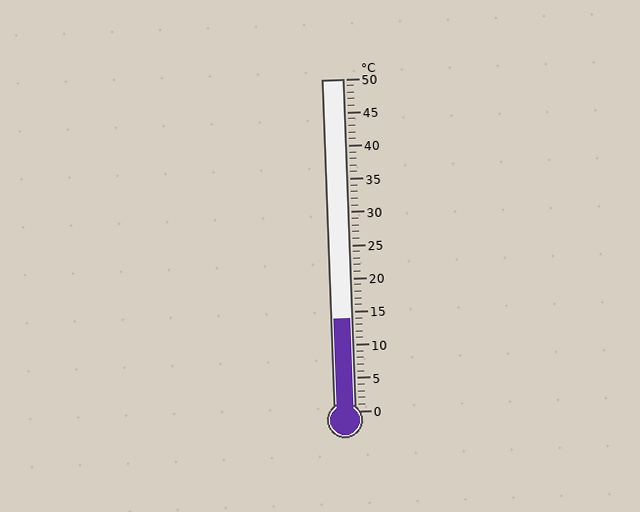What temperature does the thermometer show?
The thermometer shows approximately 14°C.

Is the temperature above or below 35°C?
The temperature is below 35°C.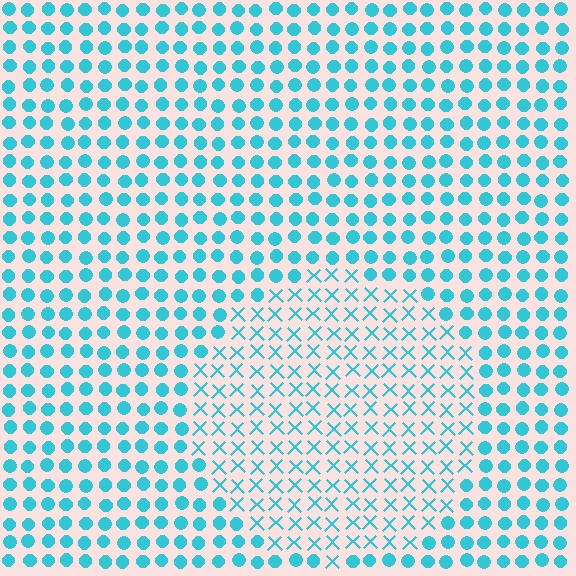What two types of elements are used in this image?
The image uses X marks inside the circle region and circles outside it.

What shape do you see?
I see a circle.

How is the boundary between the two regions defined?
The boundary is defined by a change in element shape: X marks inside vs. circles outside. All elements share the same color and spacing.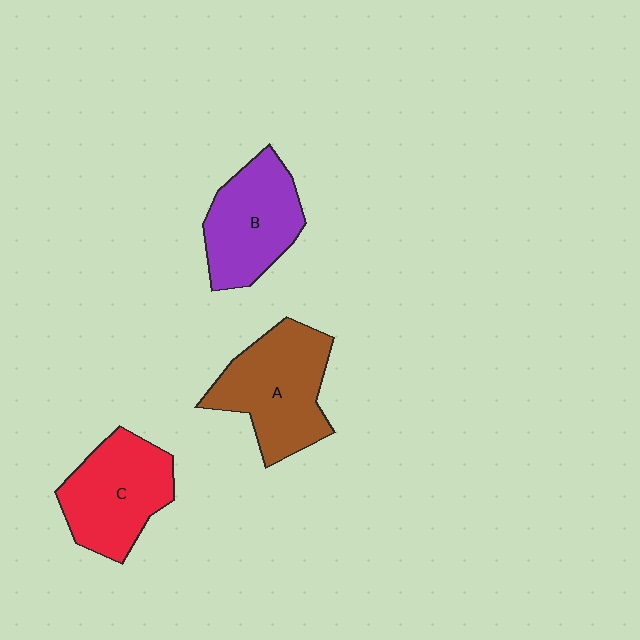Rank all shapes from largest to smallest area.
From largest to smallest: A (brown), C (red), B (purple).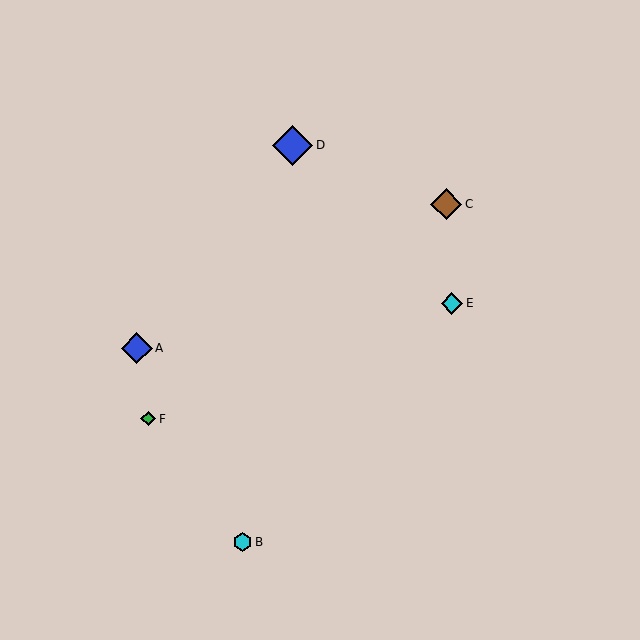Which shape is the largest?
The blue diamond (labeled D) is the largest.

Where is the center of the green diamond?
The center of the green diamond is at (148, 419).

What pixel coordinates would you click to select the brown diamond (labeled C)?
Click at (446, 204) to select the brown diamond C.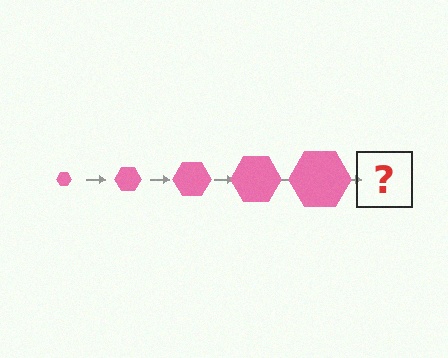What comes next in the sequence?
The next element should be a pink hexagon, larger than the previous one.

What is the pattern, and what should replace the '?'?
The pattern is that the hexagon gets progressively larger each step. The '?' should be a pink hexagon, larger than the previous one.